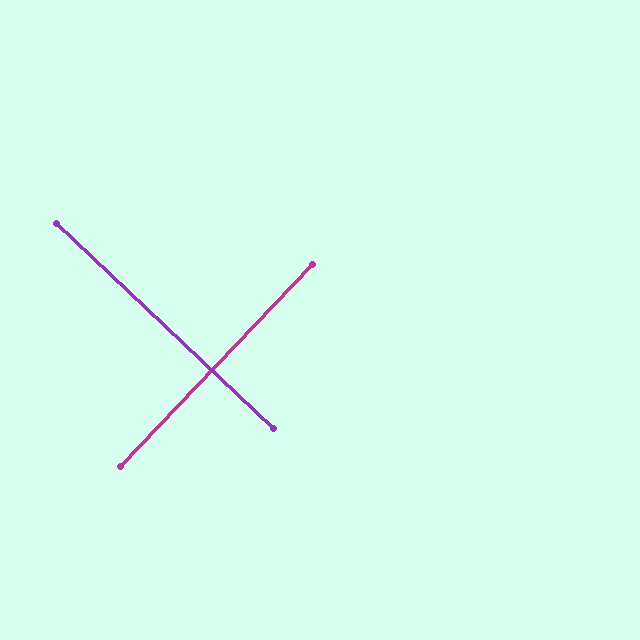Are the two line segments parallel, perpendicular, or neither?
Perpendicular — they meet at approximately 90°.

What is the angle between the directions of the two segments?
Approximately 90 degrees.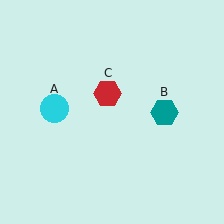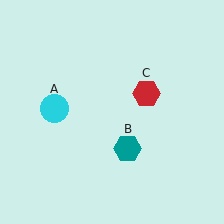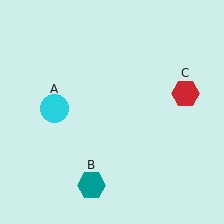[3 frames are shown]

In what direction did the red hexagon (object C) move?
The red hexagon (object C) moved right.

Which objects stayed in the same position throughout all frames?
Cyan circle (object A) remained stationary.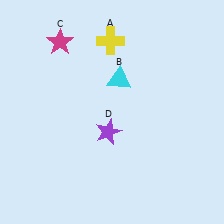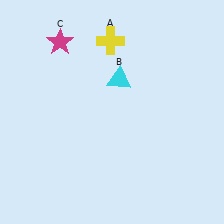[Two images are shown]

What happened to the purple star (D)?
The purple star (D) was removed in Image 2. It was in the bottom-left area of Image 1.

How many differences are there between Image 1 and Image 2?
There is 1 difference between the two images.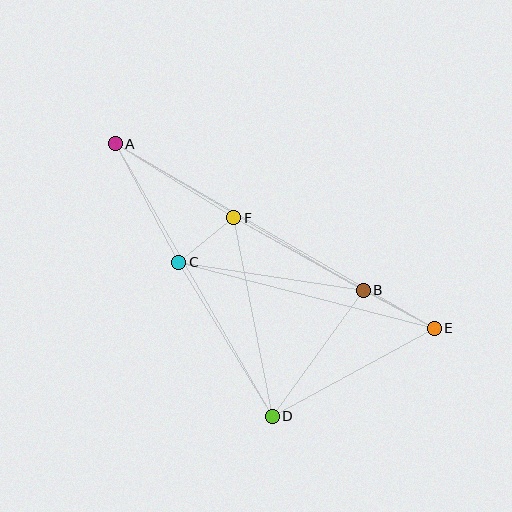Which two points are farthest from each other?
Points A and E are farthest from each other.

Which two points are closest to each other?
Points C and F are closest to each other.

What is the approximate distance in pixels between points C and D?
The distance between C and D is approximately 180 pixels.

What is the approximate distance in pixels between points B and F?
The distance between B and F is approximately 148 pixels.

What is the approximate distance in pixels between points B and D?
The distance between B and D is approximately 155 pixels.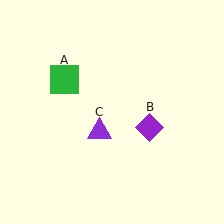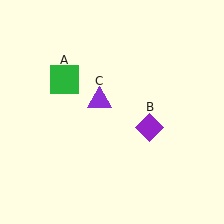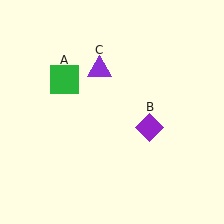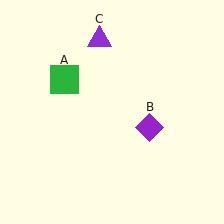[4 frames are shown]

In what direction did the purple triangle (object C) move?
The purple triangle (object C) moved up.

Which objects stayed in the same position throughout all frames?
Green square (object A) and purple diamond (object B) remained stationary.